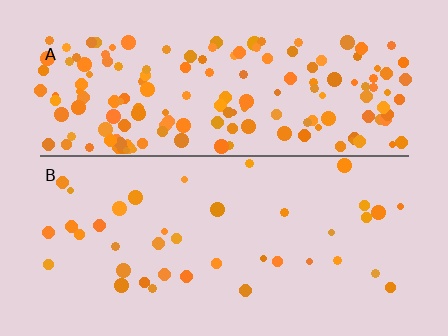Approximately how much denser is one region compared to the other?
Approximately 4.2× — region A over region B.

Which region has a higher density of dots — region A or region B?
A (the top).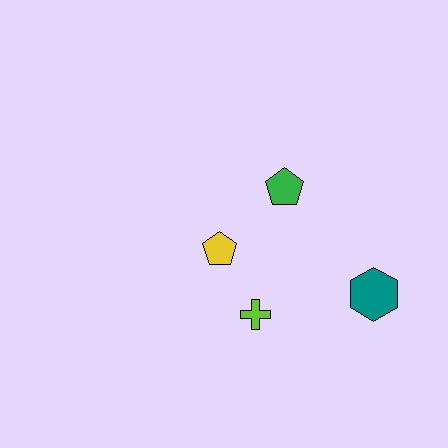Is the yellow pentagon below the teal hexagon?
No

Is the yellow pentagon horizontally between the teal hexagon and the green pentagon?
No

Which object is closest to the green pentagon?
The yellow pentagon is closest to the green pentagon.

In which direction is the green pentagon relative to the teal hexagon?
The green pentagon is above the teal hexagon.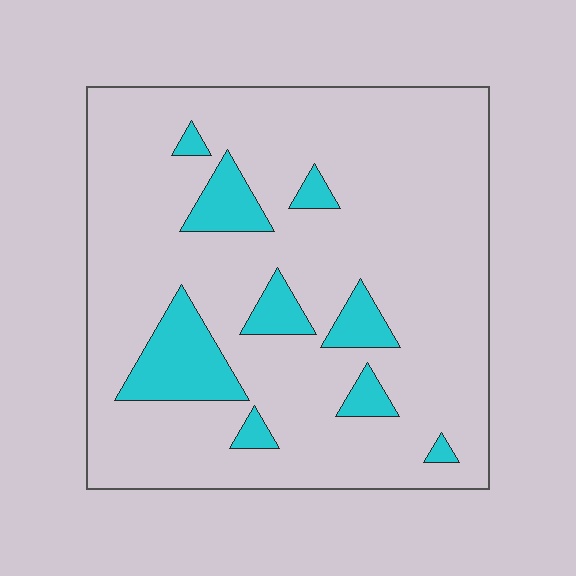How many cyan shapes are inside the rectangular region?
9.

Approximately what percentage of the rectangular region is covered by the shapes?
Approximately 15%.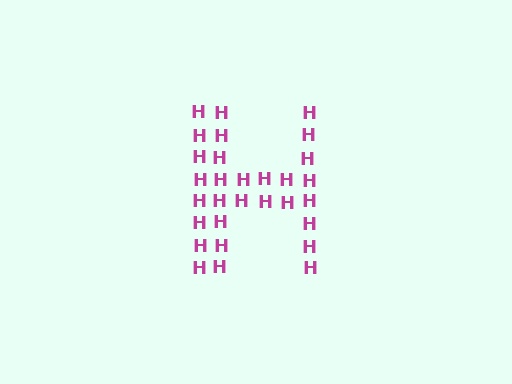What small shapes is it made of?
It is made of small letter H's.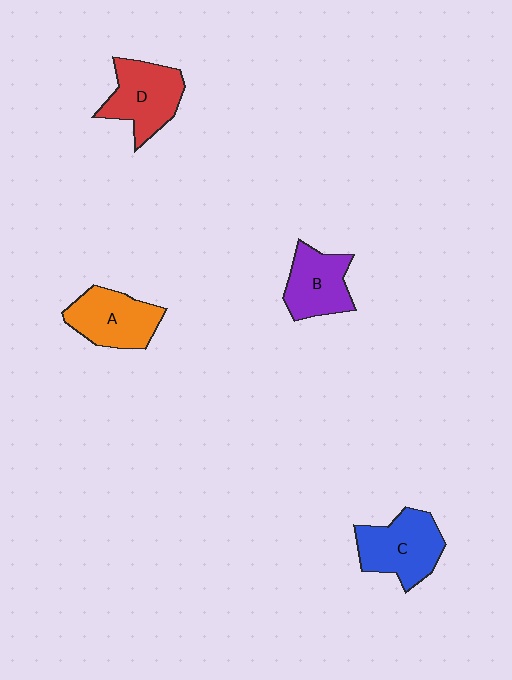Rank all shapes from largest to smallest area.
From largest to smallest: C (blue), D (red), A (orange), B (purple).